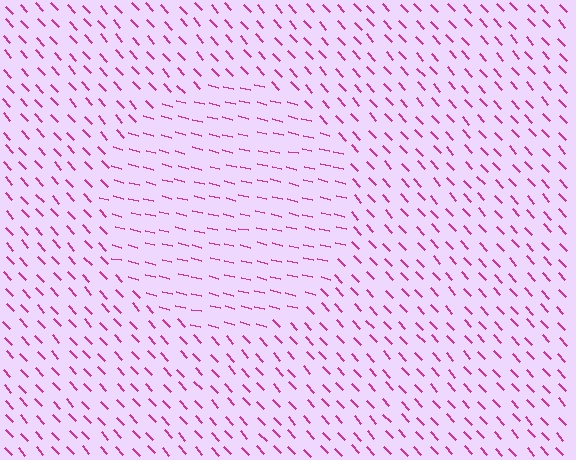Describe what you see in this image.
The image is filled with small magenta line segments. A circle region in the image has lines oriented differently from the surrounding lines, creating a visible texture boundary.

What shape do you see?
I see a circle.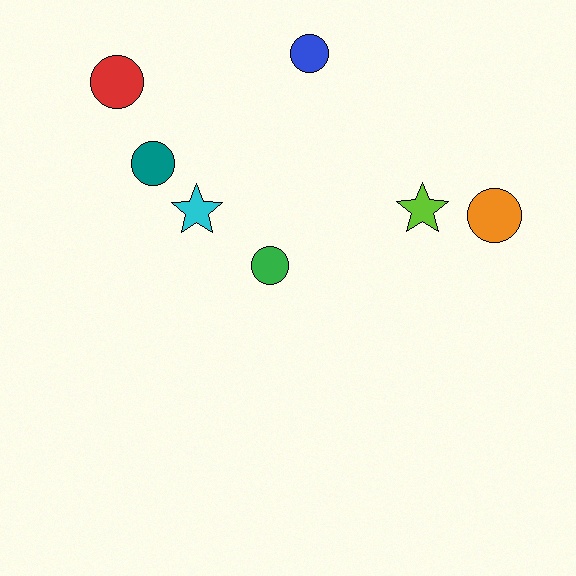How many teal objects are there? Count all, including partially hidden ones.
There is 1 teal object.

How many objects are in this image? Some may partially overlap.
There are 7 objects.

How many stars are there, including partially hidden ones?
There are 2 stars.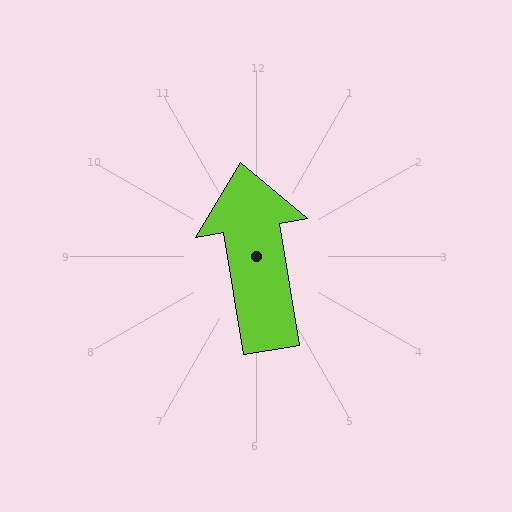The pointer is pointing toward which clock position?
Roughly 12 o'clock.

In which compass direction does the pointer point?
North.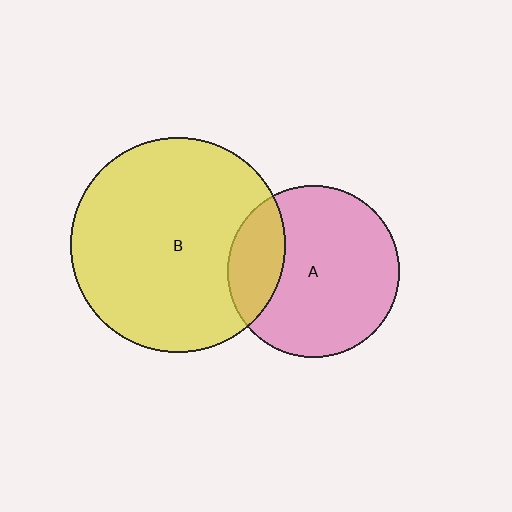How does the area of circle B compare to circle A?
Approximately 1.6 times.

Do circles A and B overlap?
Yes.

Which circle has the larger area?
Circle B (yellow).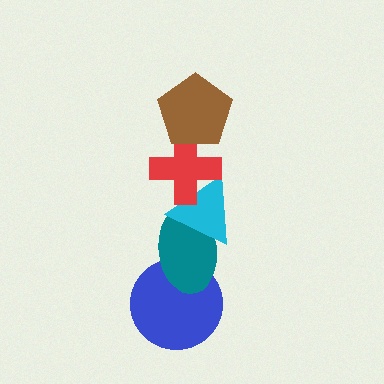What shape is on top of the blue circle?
The teal ellipse is on top of the blue circle.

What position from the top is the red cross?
The red cross is 2nd from the top.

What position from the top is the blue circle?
The blue circle is 5th from the top.